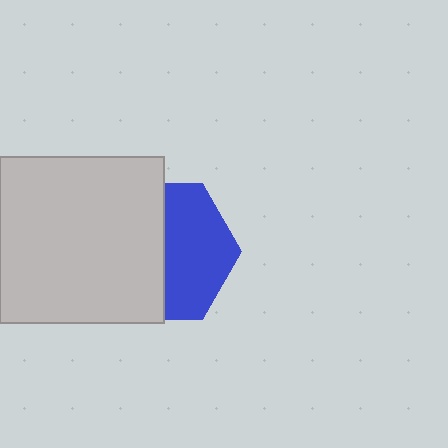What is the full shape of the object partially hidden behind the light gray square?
The partially hidden object is a blue hexagon.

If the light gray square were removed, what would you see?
You would see the complete blue hexagon.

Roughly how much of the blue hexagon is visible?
About half of it is visible (roughly 48%).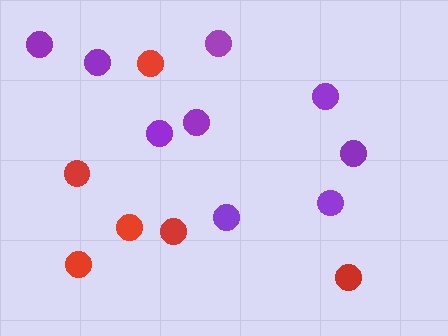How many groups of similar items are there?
There are 2 groups: one group of purple circles (9) and one group of red circles (6).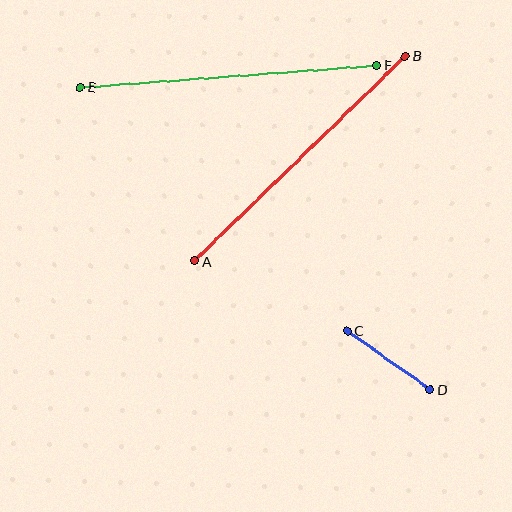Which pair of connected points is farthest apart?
Points E and F are farthest apart.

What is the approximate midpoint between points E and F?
The midpoint is at approximately (229, 76) pixels.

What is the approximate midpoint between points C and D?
The midpoint is at approximately (389, 360) pixels.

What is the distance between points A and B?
The distance is approximately 294 pixels.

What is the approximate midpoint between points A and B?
The midpoint is at approximately (300, 159) pixels.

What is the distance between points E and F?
The distance is approximately 298 pixels.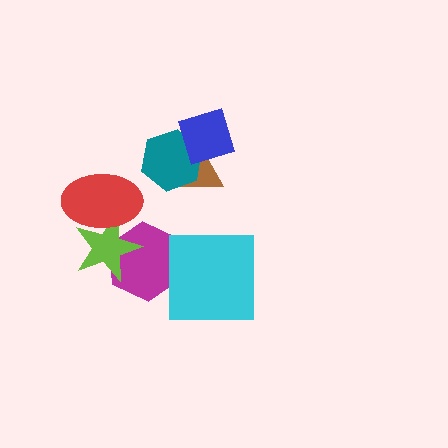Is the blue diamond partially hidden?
No, no other shape covers it.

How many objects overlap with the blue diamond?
2 objects overlap with the blue diamond.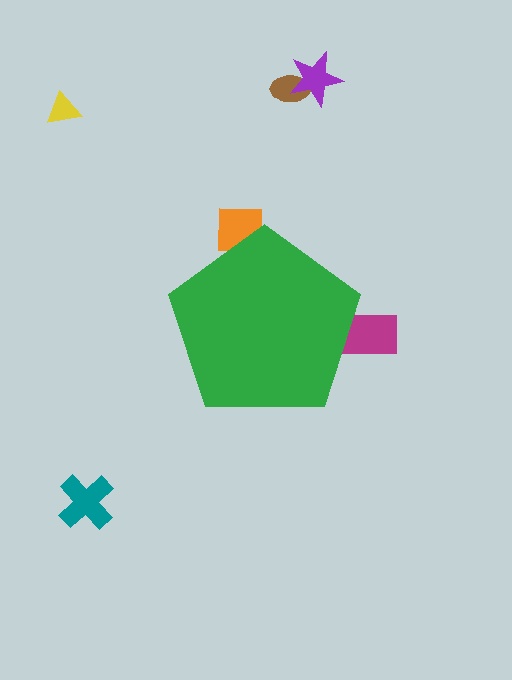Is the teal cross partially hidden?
No, the teal cross is fully visible.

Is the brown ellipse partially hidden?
No, the brown ellipse is fully visible.